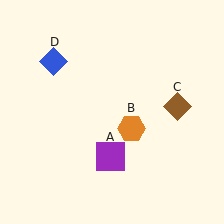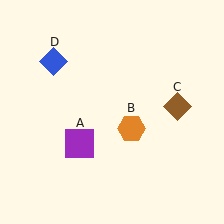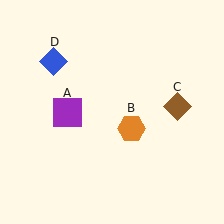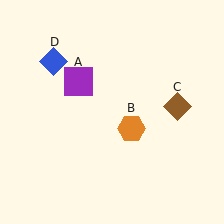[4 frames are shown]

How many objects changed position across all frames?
1 object changed position: purple square (object A).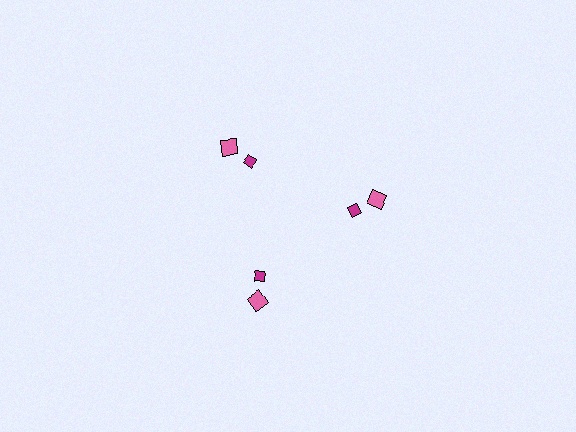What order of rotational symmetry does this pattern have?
This pattern has 3-fold rotational symmetry.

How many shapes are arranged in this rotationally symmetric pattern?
There are 6 shapes, arranged in 3 groups of 2.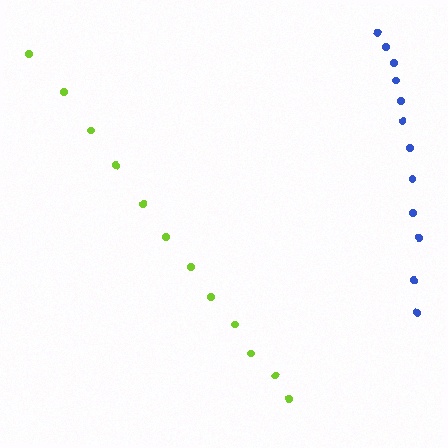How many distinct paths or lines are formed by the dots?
There are 2 distinct paths.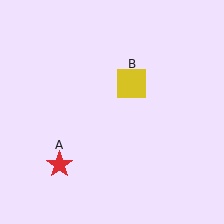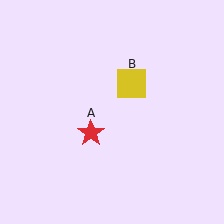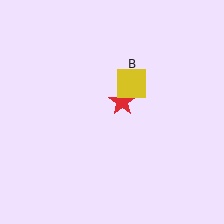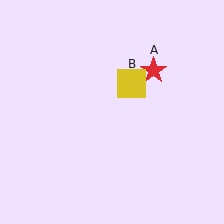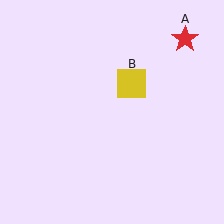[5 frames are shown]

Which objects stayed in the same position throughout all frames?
Yellow square (object B) remained stationary.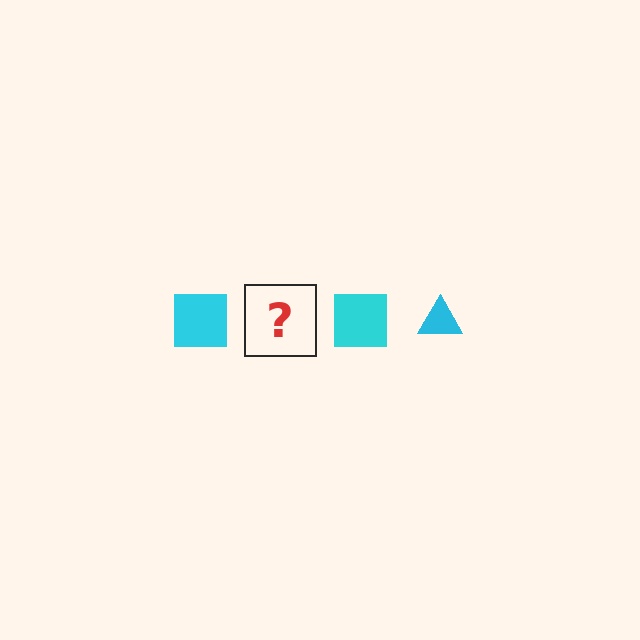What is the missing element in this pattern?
The missing element is a cyan triangle.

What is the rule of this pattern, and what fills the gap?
The rule is that the pattern cycles through square, triangle shapes in cyan. The gap should be filled with a cyan triangle.